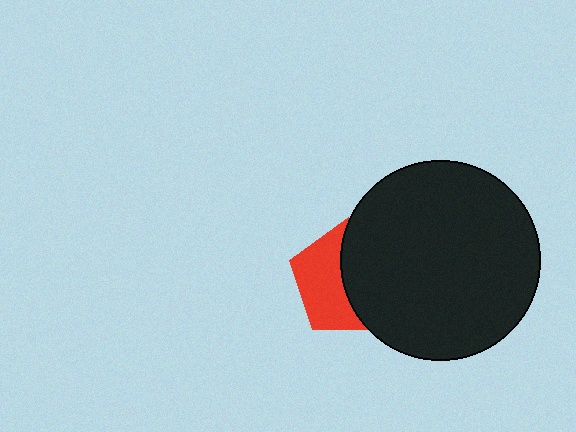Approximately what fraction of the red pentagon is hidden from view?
Roughly 52% of the red pentagon is hidden behind the black circle.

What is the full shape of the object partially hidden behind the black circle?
The partially hidden object is a red pentagon.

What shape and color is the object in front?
The object in front is a black circle.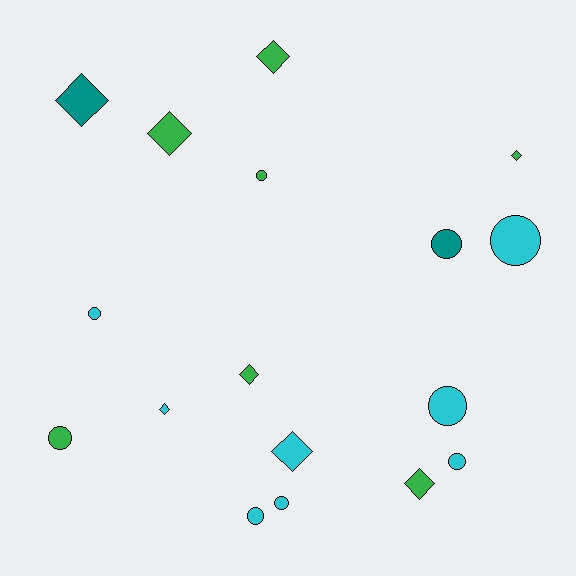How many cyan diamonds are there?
There are 2 cyan diamonds.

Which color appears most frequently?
Cyan, with 8 objects.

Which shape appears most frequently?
Circle, with 9 objects.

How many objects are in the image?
There are 17 objects.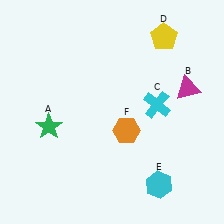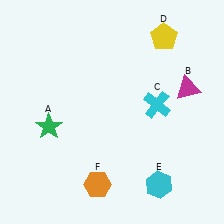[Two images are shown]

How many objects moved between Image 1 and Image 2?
1 object moved between the two images.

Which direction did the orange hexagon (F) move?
The orange hexagon (F) moved down.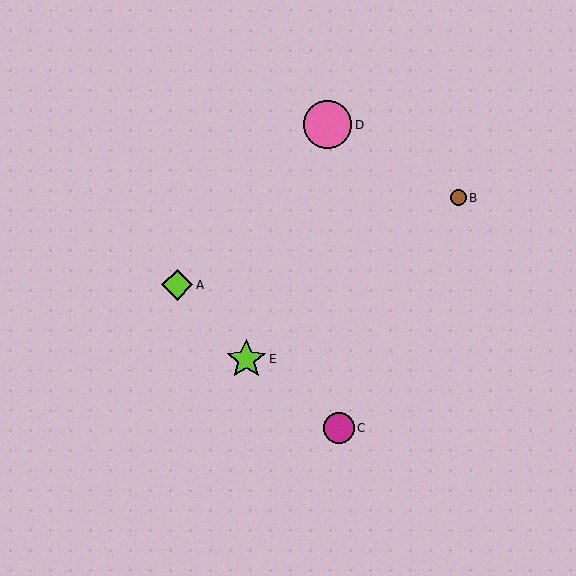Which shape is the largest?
The pink circle (labeled D) is the largest.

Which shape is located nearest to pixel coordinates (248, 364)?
The lime star (labeled E) at (246, 359) is nearest to that location.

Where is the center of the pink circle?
The center of the pink circle is at (328, 125).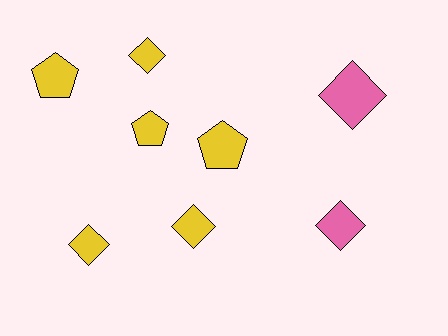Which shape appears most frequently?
Diamond, with 5 objects.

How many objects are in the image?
There are 8 objects.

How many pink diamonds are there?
There are 2 pink diamonds.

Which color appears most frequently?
Yellow, with 6 objects.